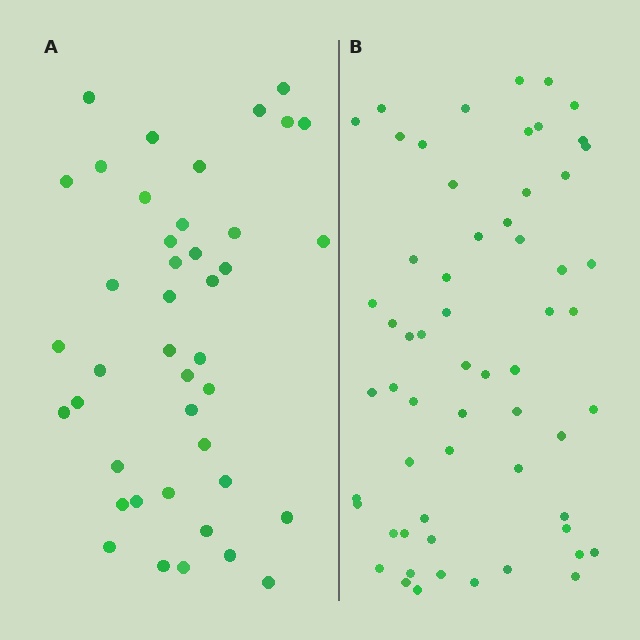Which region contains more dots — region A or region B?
Region B (the right region) has more dots.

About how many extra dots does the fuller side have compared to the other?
Region B has approximately 20 more dots than region A.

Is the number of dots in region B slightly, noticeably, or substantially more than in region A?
Region B has noticeably more, but not dramatically so. The ratio is roughly 1.4 to 1.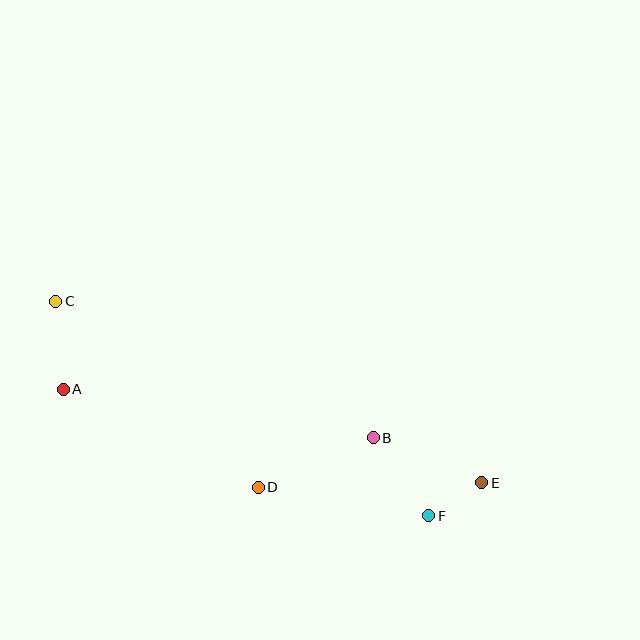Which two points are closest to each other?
Points E and F are closest to each other.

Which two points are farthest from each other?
Points C and E are farthest from each other.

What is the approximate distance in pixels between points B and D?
The distance between B and D is approximately 125 pixels.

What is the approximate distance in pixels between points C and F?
The distance between C and F is approximately 430 pixels.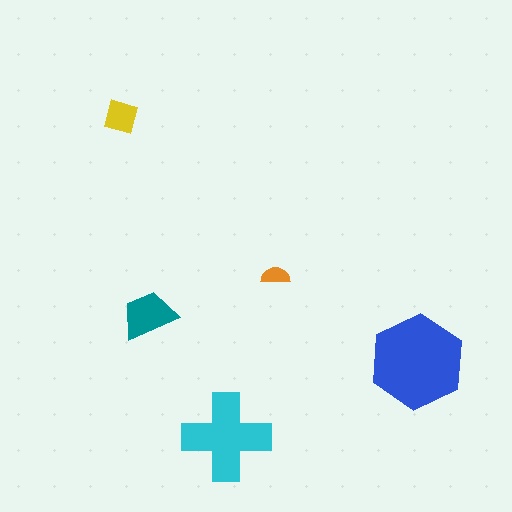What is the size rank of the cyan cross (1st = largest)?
2nd.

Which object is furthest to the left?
The yellow square is leftmost.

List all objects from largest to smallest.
The blue hexagon, the cyan cross, the teal trapezoid, the yellow square, the orange semicircle.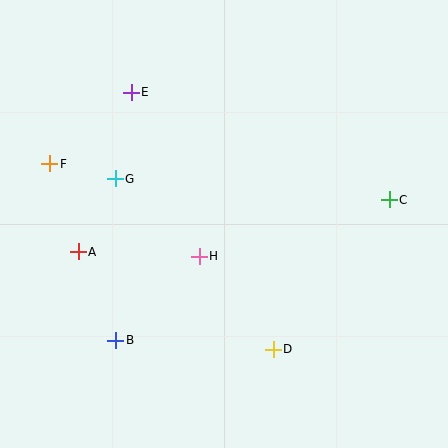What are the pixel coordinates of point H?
Point H is at (199, 256).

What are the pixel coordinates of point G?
Point G is at (115, 179).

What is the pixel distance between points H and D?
The distance between H and D is 119 pixels.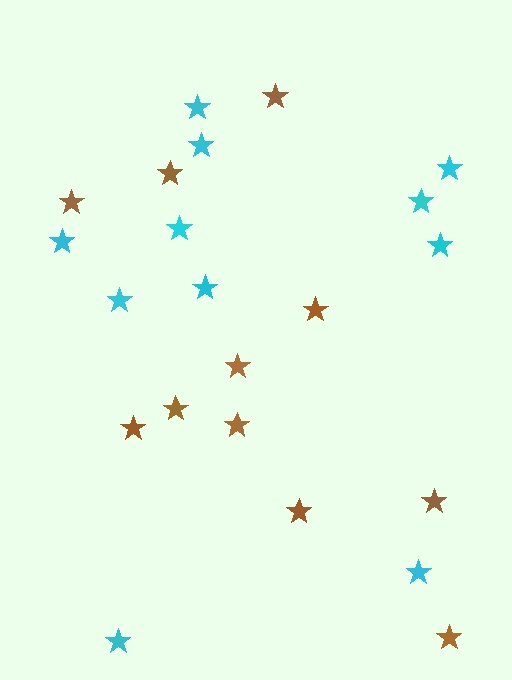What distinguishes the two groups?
There are 2 groups: one group of cyan stars (11) and one group of brown stars (11).